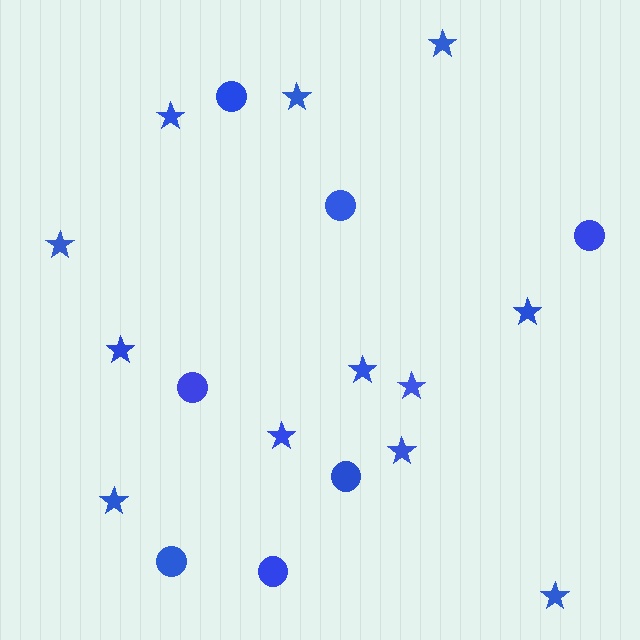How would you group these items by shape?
There are 2 groups: one group of stars (12) and one group of circles (7).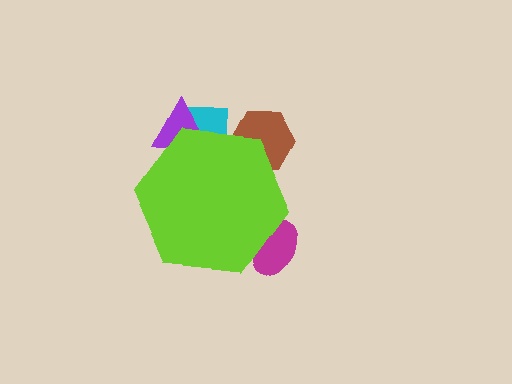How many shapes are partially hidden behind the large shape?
4 shapes are partially hidden.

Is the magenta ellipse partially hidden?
Yes, the magenta ellipse is partially hidden behind the lime hexagon.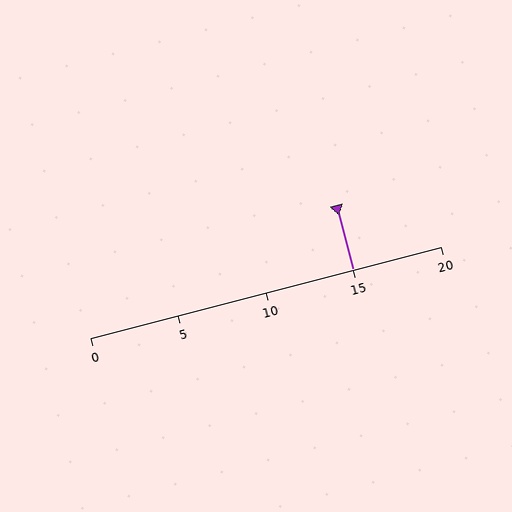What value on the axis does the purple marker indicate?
The marker indicates approximately 15.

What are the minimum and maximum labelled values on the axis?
The axis runs from 0 to 20.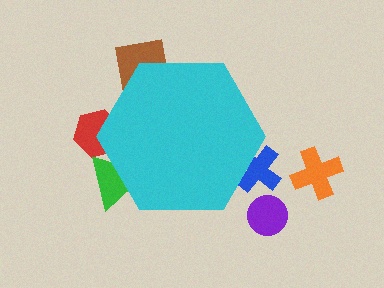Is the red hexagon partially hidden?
Yes, the red hexagon is partially hidden behind the cyan hexagon.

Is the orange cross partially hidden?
No, the orange cross is fully visible.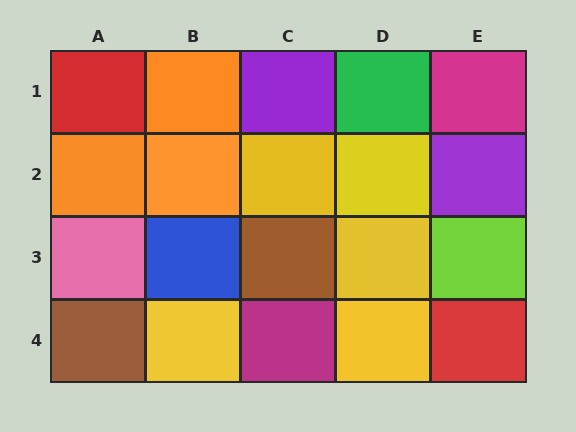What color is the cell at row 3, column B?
Blue.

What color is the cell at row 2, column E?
Purple.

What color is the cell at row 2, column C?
Yellow.